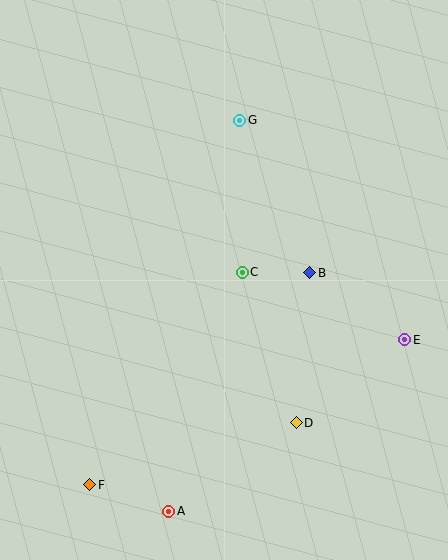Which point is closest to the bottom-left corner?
Point F is closest to the bottom-left corner.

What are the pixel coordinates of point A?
Point A is at (169, 511).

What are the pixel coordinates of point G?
Point G is at (240, 120).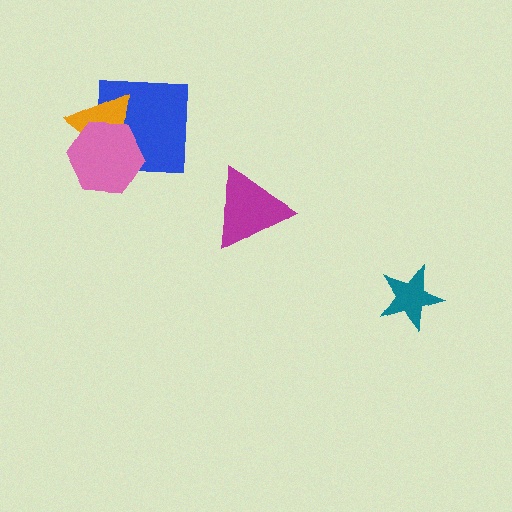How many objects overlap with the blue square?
2 objects overlap with the blue square.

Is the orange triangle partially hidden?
Yes, it is partially covered by another shape.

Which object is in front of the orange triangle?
The pink hexagon is in front of the orange triangle.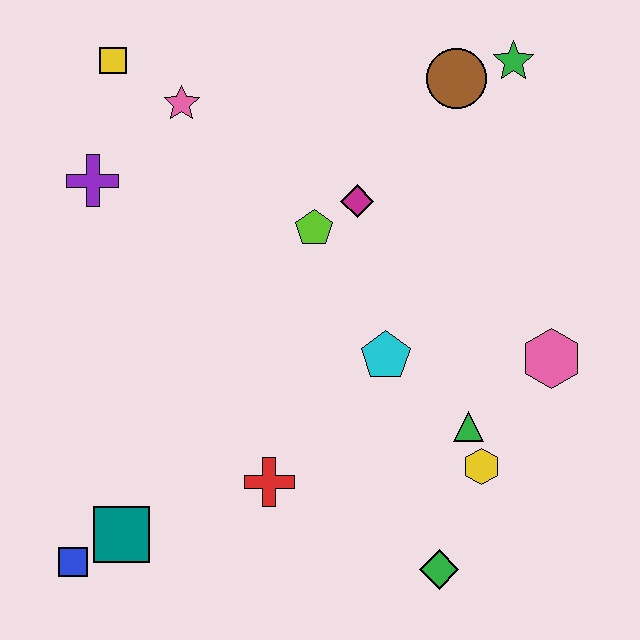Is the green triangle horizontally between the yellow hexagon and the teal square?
Yes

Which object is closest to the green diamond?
The yellow hexagon is closest to the green diamond.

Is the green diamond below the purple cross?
Yes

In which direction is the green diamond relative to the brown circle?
The green diamond is below the brown circle.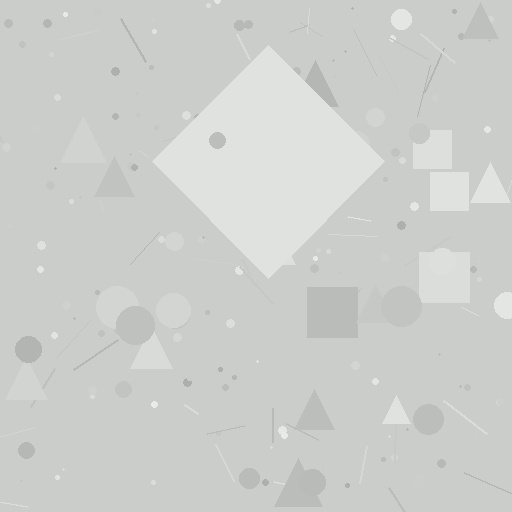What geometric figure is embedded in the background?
A diamond is embedded in the background.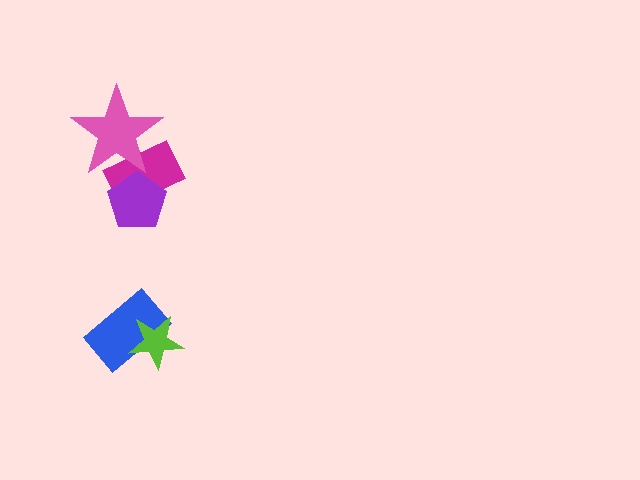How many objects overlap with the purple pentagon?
2 objects overlap with the purple pentagon.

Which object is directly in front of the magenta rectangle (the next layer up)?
The purple pentagon is directly in front of the magenta rectangle.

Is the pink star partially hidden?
No, no other shape covers it.